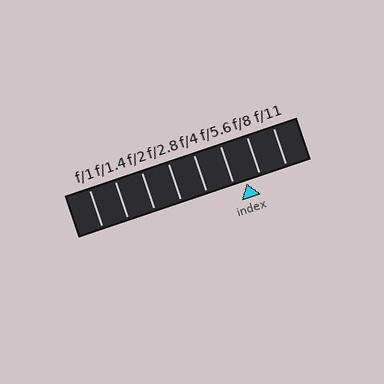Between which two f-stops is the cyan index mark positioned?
The index mark is between f/5.6 and f/8.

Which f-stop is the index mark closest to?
The index mark is closest to f/5.6.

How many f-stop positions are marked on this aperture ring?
There are 8 f-stop positions marked.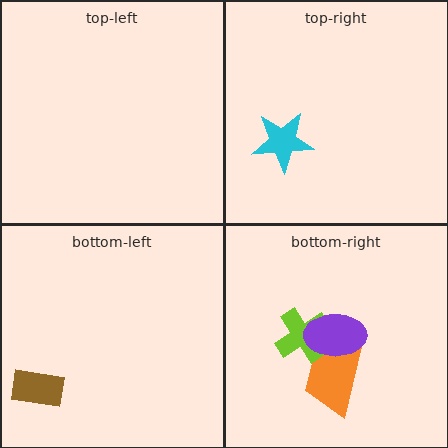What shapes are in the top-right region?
The cyan star.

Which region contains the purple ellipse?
The bottom-right region.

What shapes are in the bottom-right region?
The orange trapezoid, the lime cross, the purple ellipse.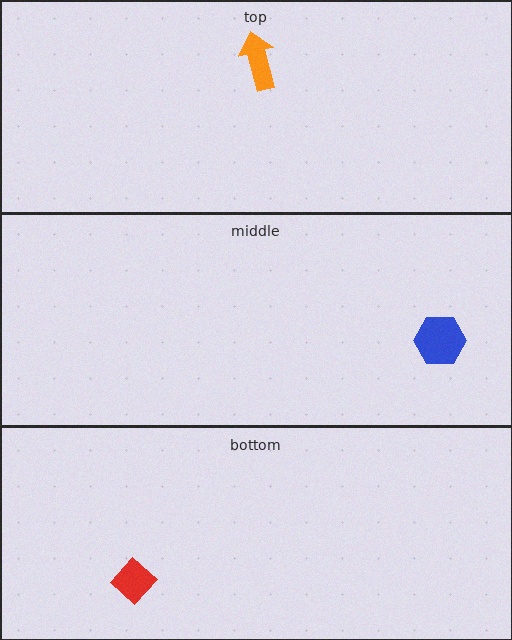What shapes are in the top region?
The orange arrow.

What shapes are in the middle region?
The blue hexagon.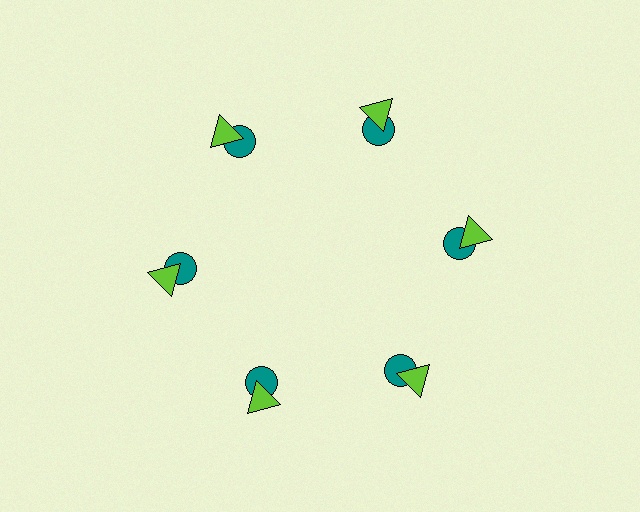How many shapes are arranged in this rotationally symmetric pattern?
There are 12 shapes, arranged in 6 groups of 2.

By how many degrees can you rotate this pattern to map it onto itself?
The pattern maps onto itself every 60 degrees of rotation.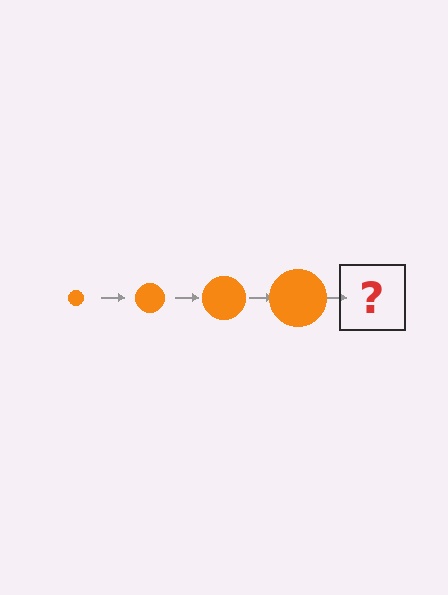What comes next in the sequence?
The next element should be an orange circle, larger than the previous one.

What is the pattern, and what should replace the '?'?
The pattern is that the circle gets progressively larger each step. The '?' should be an orange circle, larger than the previous one.